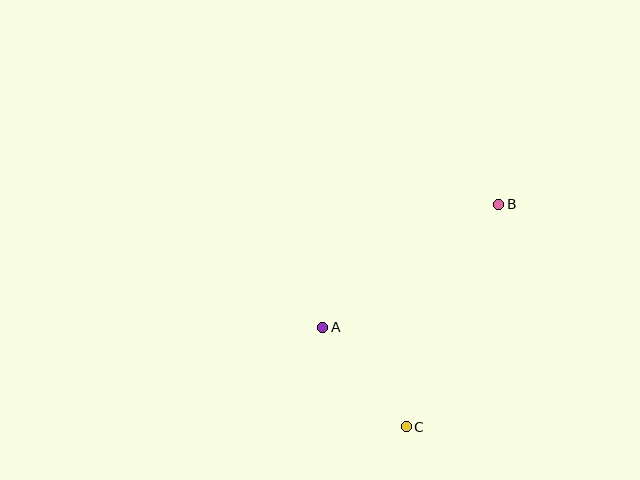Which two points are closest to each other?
Points A and C are closest to each other.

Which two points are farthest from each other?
Points B and C are farthest from each other.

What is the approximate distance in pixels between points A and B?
The distance between A and B is approximately 214 pixels.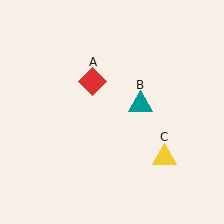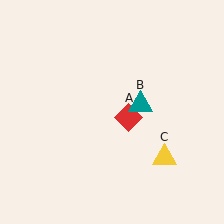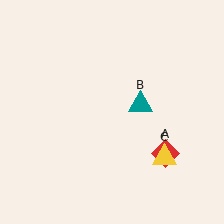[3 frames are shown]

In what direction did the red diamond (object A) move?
The red diamond (object A) moved down and to the right.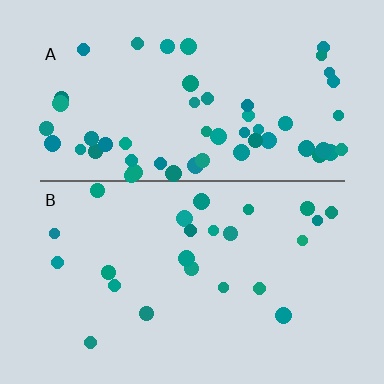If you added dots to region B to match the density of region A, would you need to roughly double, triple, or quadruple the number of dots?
Approximately double.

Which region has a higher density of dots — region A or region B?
A (the top).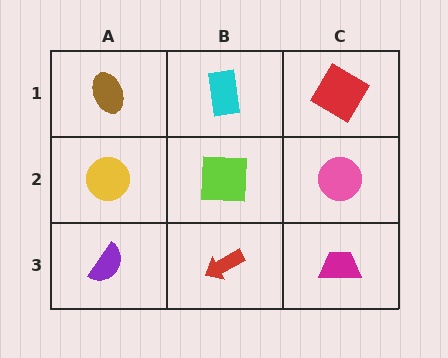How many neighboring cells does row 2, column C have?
3.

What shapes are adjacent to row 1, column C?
A pink circle (row 2, column C), a cyan rectangle (row 1, column B).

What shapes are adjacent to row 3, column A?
A yellow circle (row 2, column A), a red arrow (row 3, column B).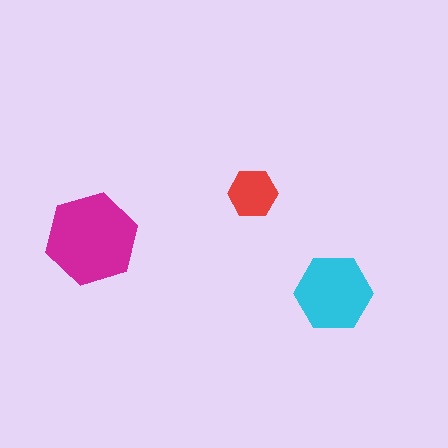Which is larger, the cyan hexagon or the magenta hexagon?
The magenta one.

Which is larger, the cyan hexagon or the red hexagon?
The cyan one.